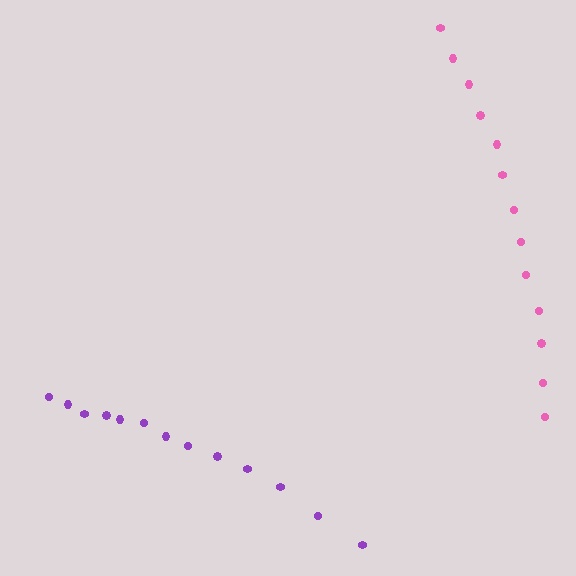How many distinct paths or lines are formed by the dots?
There are 2 distinct paths.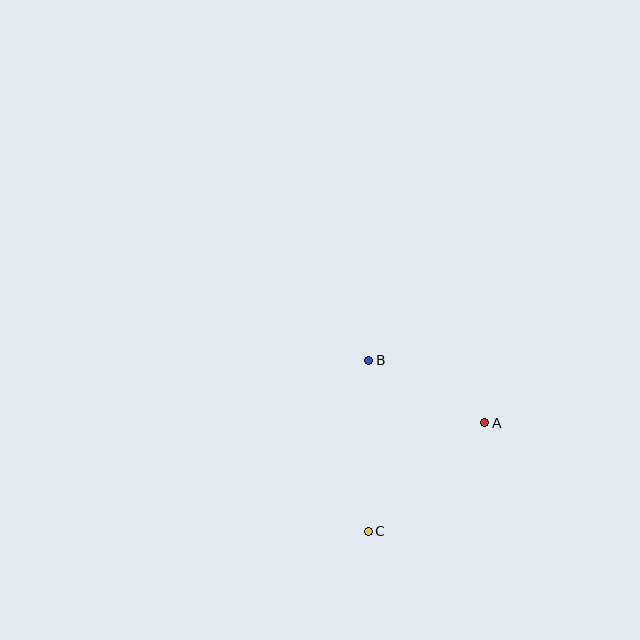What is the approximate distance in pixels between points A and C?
The distance between A and C is approximately 159 pixels.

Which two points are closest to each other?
Points A and B are closest to each other.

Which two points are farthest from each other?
Points B and C are farthest from each other.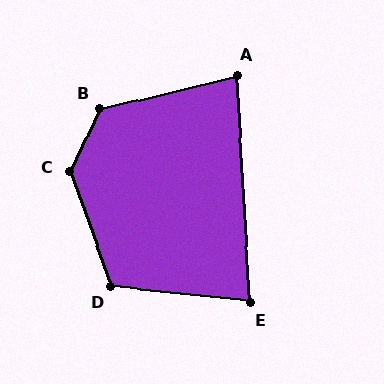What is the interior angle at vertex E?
Approximately 81 degrees (acute).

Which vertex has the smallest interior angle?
A, at approximately 80 degrees.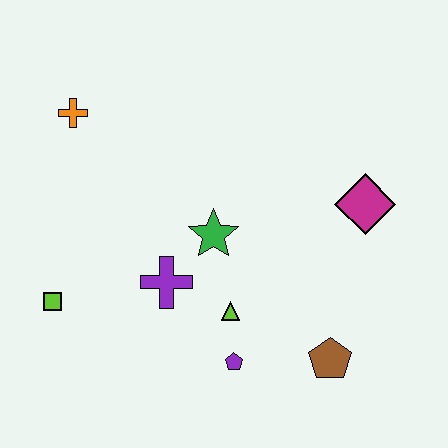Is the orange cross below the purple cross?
No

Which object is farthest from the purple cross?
The magenta diamond is farthest from the purple cross.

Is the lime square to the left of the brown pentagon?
Yes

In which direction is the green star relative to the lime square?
The green star is to the right of the lime square.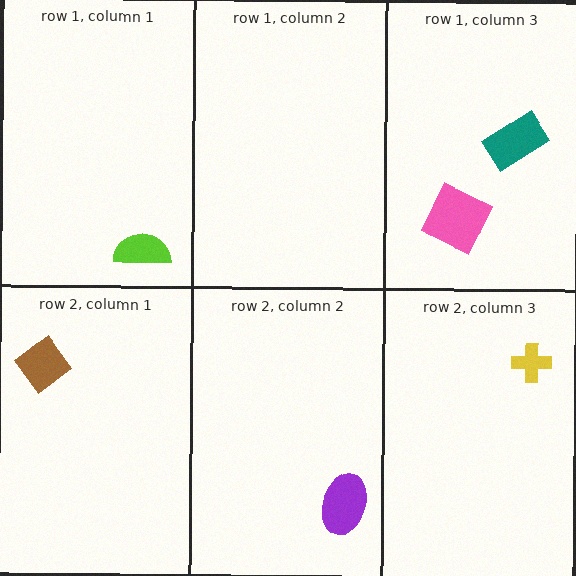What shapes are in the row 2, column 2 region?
The purple ellipse.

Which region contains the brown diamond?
The row 2, column 1 region.